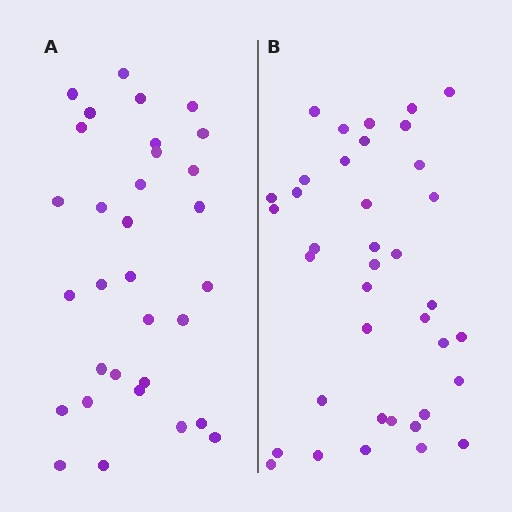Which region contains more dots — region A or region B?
Region B (the right region) has more dots.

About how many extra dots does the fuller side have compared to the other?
Region B has about 6 more dots than region A.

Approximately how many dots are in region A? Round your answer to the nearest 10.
About 30 dots. (The exact count is 32, which rounds to 30.)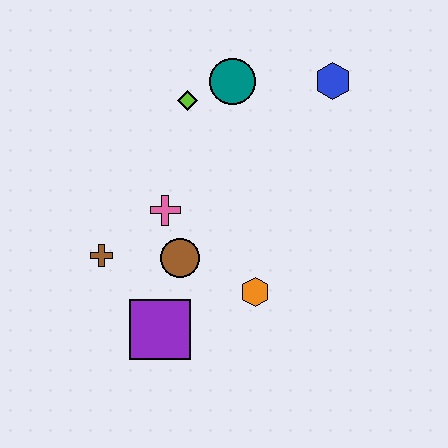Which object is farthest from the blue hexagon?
The purple square is farthest from the blue hexagon.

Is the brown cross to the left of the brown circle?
Yes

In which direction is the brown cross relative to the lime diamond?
The brown cross is below the lime diamond.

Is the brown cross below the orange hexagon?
No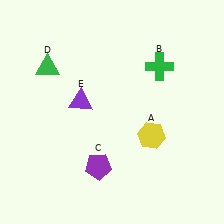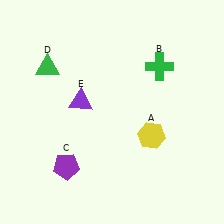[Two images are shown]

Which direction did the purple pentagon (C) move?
The purple pentagon (C) moved left.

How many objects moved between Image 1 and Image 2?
1 object moved between the two images.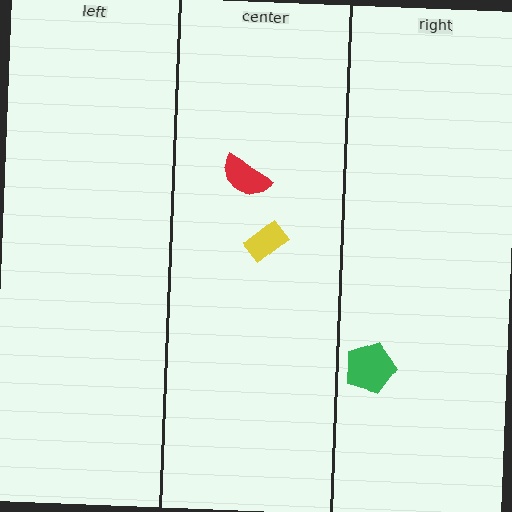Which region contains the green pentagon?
The right region.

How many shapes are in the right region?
1.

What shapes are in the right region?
The green pentagon.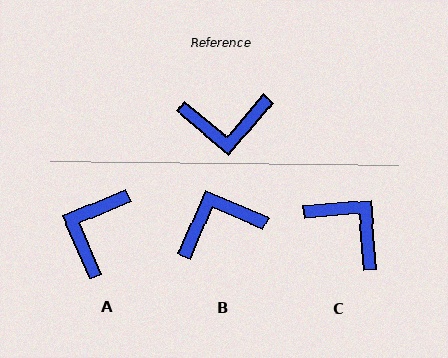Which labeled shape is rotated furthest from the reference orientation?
B, about 163 degrees away.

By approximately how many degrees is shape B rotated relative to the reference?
Approximately 163 degrees clockwise.